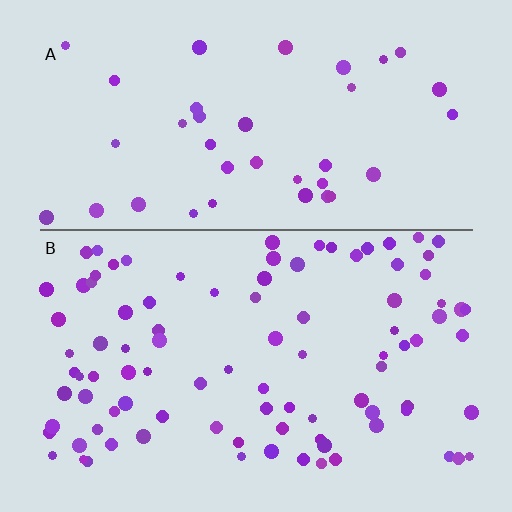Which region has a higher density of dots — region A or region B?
B (the bottom).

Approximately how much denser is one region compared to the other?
Approximately 2.4× — region B over region A.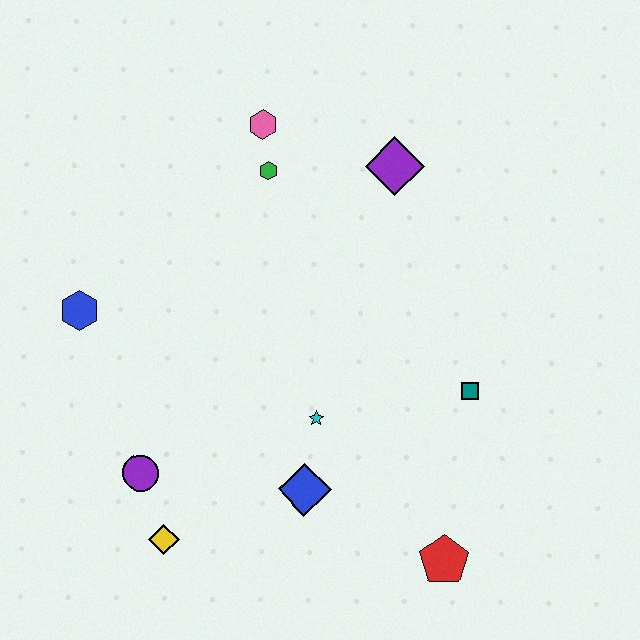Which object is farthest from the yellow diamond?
The purple diamond is farthest from the yellow diamond.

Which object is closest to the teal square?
The cyan star is closest to the teal square.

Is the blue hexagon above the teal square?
Yes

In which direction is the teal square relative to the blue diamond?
The teal square is to the right of the blue diamond.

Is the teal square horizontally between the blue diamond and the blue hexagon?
No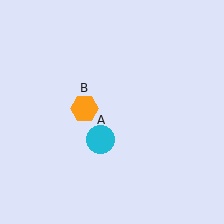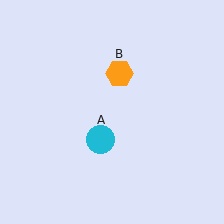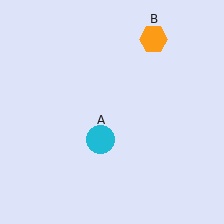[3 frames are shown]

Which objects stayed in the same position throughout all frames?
Cyan circle (object A) remained stationary.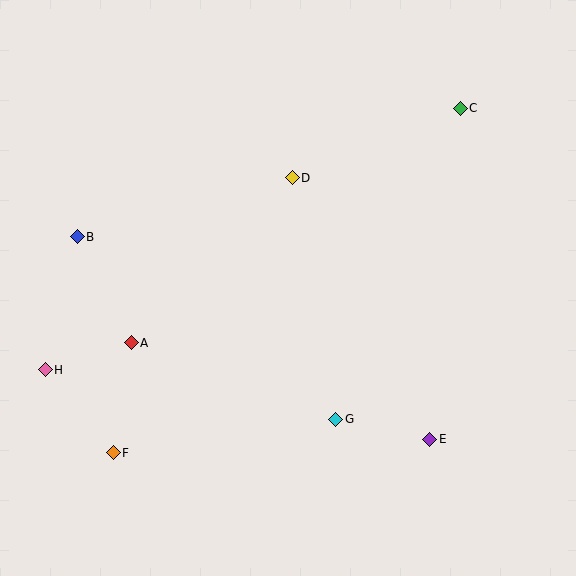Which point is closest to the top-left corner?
Point B is closest to the top-left corner.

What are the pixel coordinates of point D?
Point D is at (292, 178).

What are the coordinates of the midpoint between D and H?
The midpoint between D and H is at (169, 274).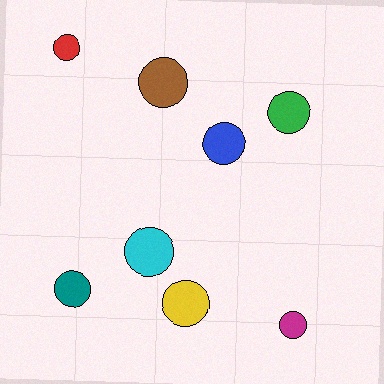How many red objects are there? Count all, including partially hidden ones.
There is 1 red object.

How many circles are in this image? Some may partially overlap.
There are 8 circles.